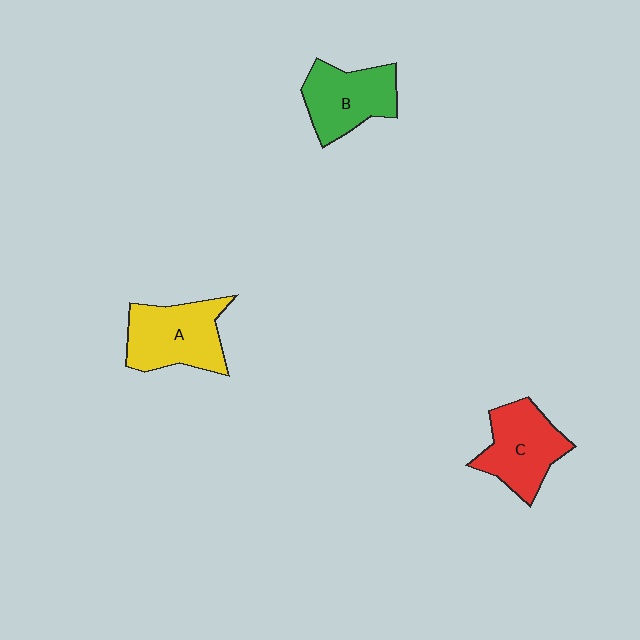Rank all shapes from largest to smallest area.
From largest to smallest: A (yellow), C (red), B (green).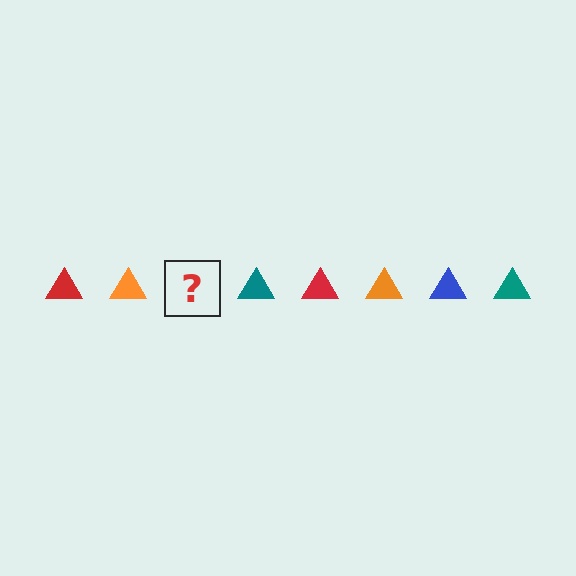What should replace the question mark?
The question mark should be replaced with a blue triangle.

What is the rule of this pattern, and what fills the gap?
The rule is that the pattern cycles through red, orange, blue, teal triangles. The gap should be filled with a blue triangle.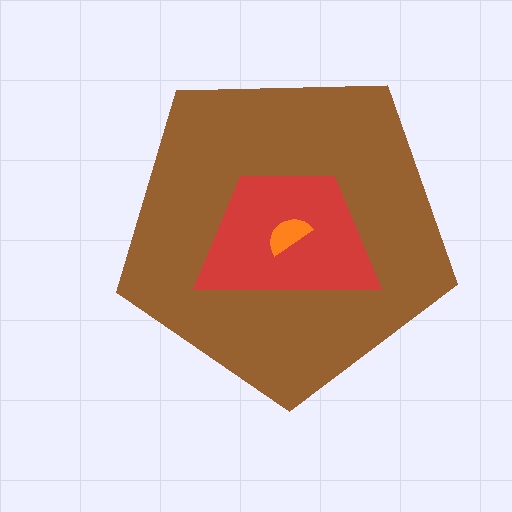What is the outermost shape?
The brown pentagon.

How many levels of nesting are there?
3.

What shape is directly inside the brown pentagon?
The red trapezoid.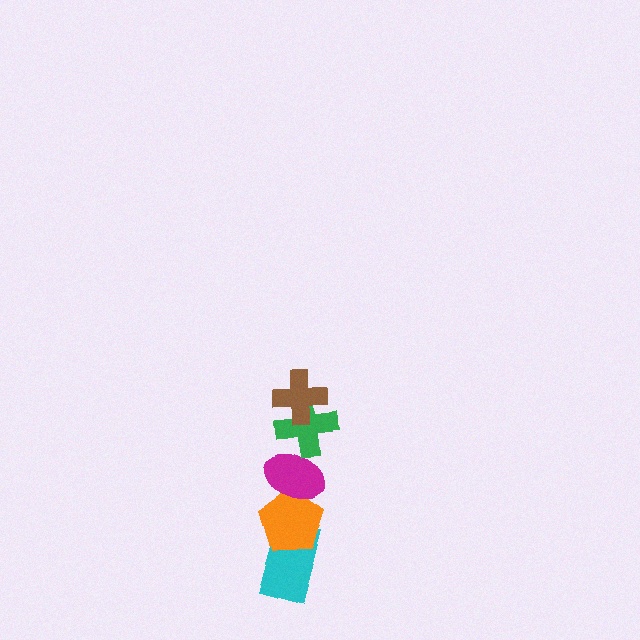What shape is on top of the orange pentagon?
The magenta ellipse is on top of the orange pentagon.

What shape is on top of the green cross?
The brown cross is on top of the green cross.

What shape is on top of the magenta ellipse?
The green cross is on top of the magenta ellipse.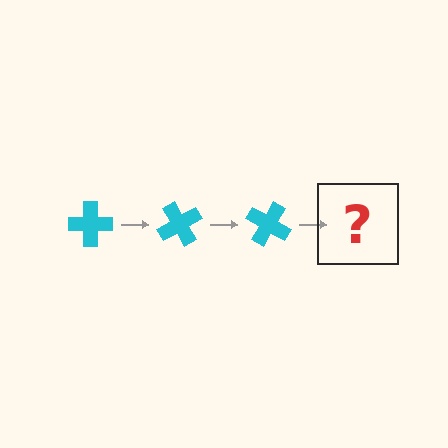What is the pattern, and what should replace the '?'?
The pattern is that the cross rotates 60 degrees each step. The '?' should be a cyan cross rotated 180 degrees.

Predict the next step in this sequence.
The next step is a cyan cross rotated 180 degrees.